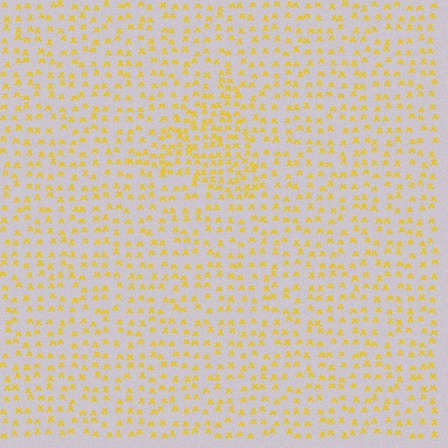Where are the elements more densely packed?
The elements are more densely packed inside the triangle boundary.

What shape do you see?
I see a triangle.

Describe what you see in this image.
The image contains small yellow elements arranged at two different densities. A triangle-shaped region is visible where the elements are more densely packed than the surrounding area.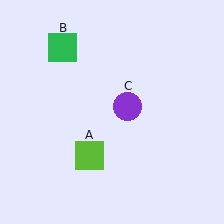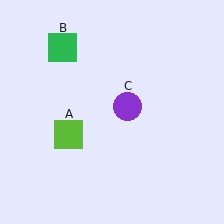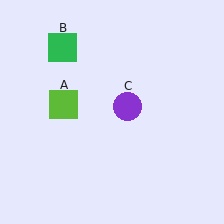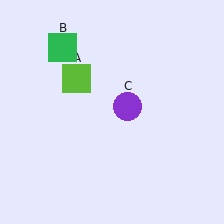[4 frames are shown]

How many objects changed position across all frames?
1 object changed position: lime square (object A).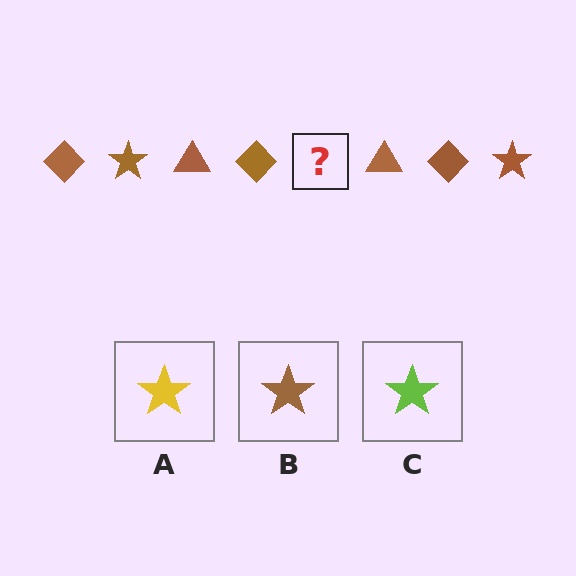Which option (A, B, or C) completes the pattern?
B.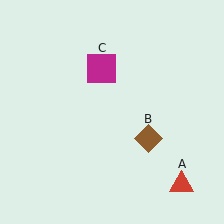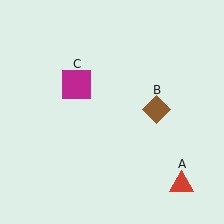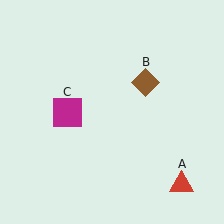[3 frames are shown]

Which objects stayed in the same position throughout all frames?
Red triangle (object A) remained stationary.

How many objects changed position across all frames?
2 objects changed position: brown diamond (object B), magenta square (object C).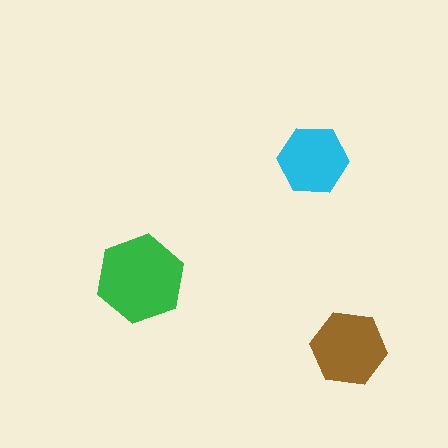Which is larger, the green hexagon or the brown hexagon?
The green one.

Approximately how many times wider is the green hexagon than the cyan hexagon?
About 1.5 times wider.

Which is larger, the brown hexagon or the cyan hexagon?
The brown one.